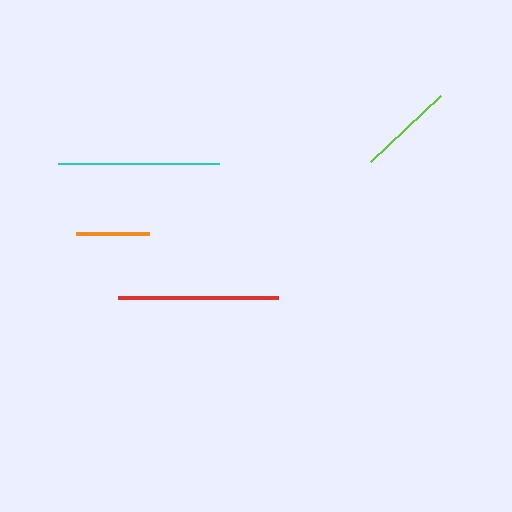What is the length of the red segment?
The red segment is approximately 160 pixels long.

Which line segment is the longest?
The cyan line is the longest at approximately 161 pixels.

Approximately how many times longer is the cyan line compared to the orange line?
The cyan line is approximately 2.2 times the length of the orange line.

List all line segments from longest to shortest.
From longest to shortest: cyan, red, lime, orange.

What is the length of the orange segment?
The orange segment is approximately 73 pixels long.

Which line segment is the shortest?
The orange line is the shortest at approximately 73 pixels.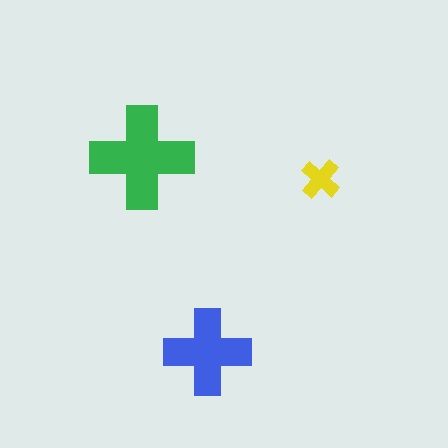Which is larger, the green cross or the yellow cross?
The green one.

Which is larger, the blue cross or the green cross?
The green one.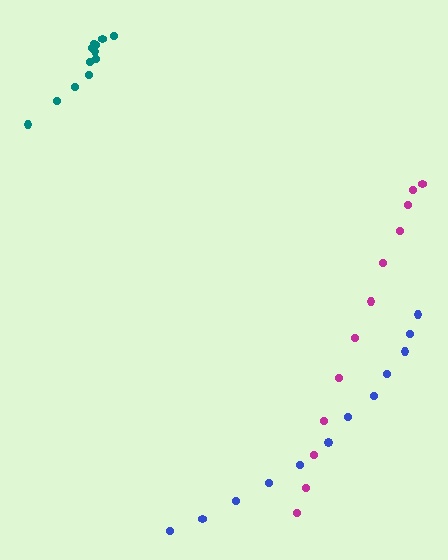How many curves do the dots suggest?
There are 3 distinct paths.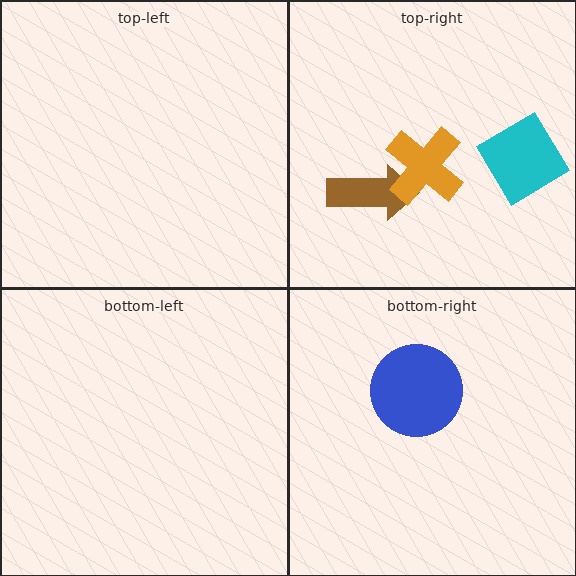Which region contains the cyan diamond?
The top-right region.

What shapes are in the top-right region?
The brown arrow, the orange cross, the cyan diamond.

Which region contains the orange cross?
The top-right region.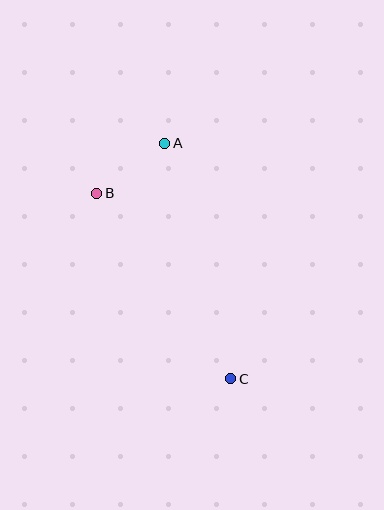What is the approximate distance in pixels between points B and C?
The distance between B and C is approximately 229 pixels.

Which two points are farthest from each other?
Points A and C are farthest from each other.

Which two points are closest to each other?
Points A and B are closest to each other.